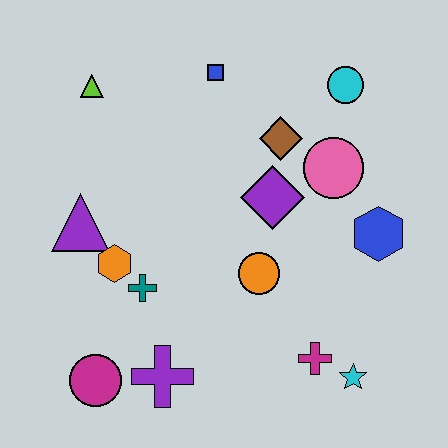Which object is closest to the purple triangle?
The orange hexagon is closest to the purple triangle.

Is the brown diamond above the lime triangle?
No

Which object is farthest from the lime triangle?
The cyan star is farthest from the lime triangle.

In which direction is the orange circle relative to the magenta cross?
The orange circle is above the magenta cross.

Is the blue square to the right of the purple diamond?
No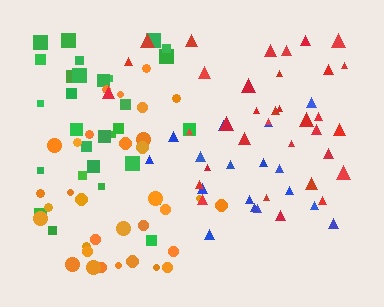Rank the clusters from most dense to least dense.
red, blue, orange, green.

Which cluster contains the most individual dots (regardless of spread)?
Orange (34).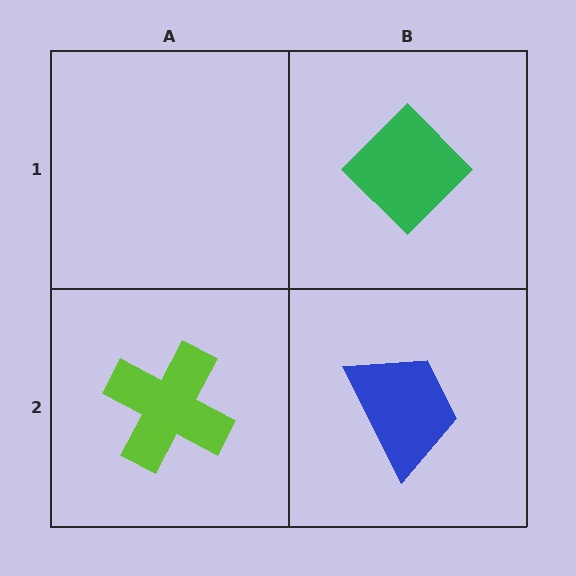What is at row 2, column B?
A blue trapezoid.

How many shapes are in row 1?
1 shape.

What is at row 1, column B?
A green diamond.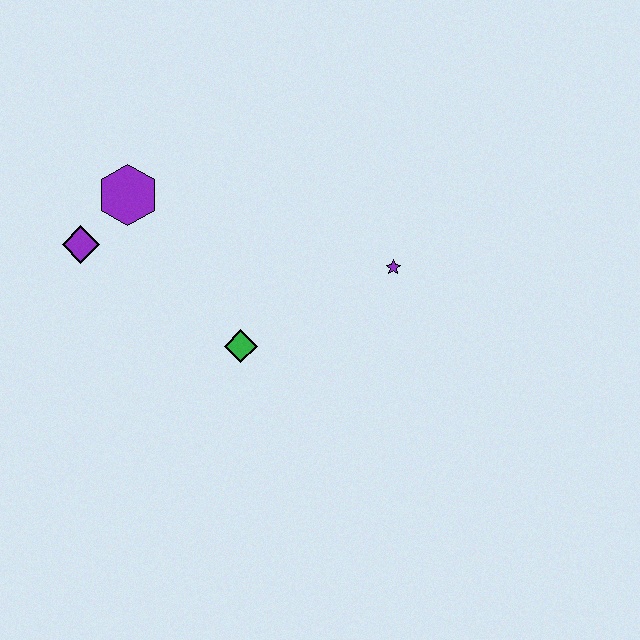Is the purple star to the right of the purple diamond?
Yes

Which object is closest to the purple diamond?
The purple hexagon is closest to the purple diamond.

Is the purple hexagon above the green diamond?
Yes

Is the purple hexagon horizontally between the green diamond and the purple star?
No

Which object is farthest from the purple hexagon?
The purple star is farthest from the purple hexagon.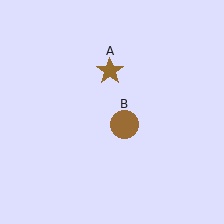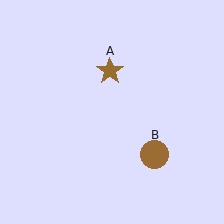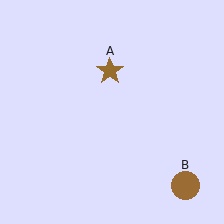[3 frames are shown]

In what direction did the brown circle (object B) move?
The brown circle (object B) moved down and to the right.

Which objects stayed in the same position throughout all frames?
Brown star (object A) remained stationary.